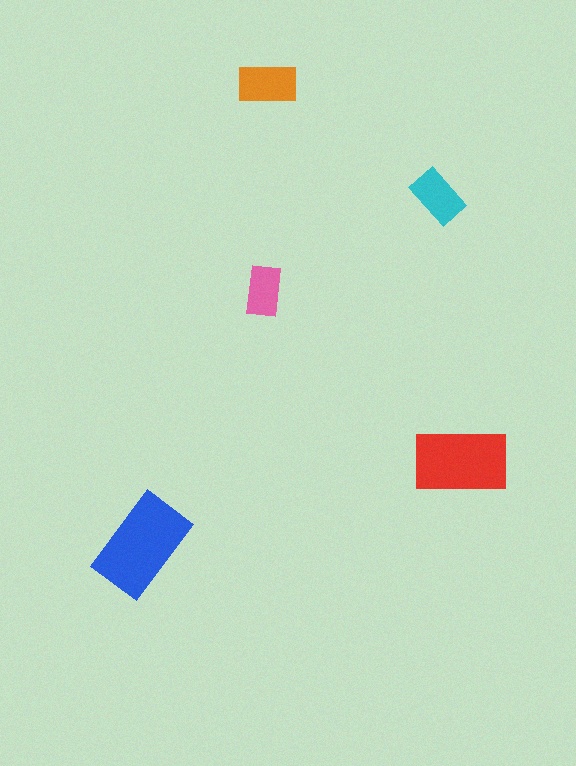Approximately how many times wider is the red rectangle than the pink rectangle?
About 2 times wider.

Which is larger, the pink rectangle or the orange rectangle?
The orange one.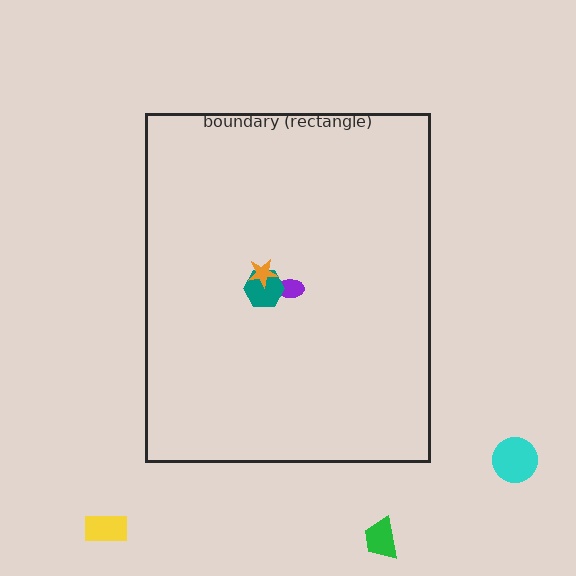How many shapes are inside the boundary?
3 inside, 3 outside.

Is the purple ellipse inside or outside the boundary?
Inside.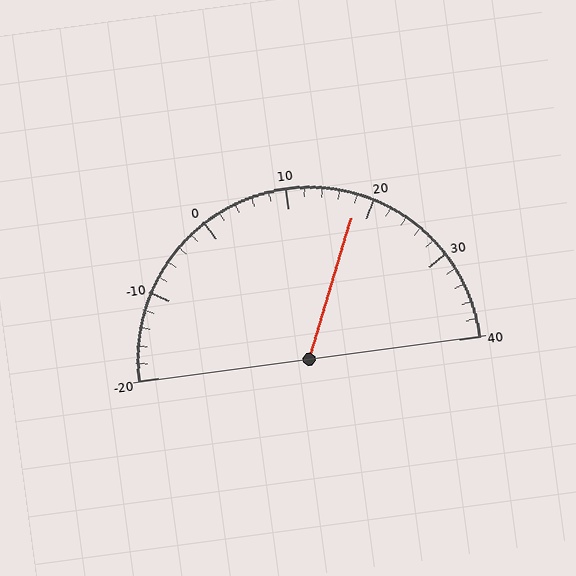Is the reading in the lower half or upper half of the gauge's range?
The reading is in the upper half of the range (-20 to 40).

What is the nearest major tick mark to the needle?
The nearest major tick mark is 20.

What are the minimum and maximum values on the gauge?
The gauge ranges from -20 to 40.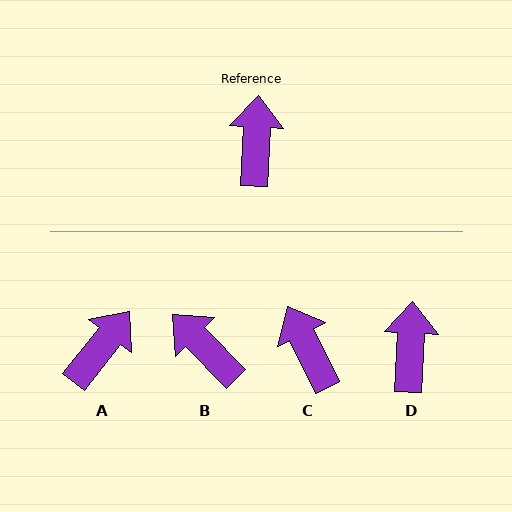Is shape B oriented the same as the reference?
No, it is off by about 47 degrees.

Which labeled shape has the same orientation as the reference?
D.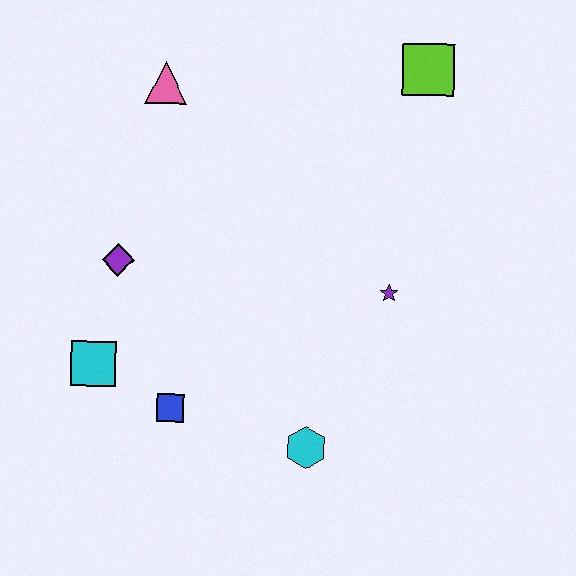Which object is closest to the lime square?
The purple star is closest to the lime square.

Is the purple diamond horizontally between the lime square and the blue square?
No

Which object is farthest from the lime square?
The cyan square is farthest from the lime square.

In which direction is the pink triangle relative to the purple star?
The pink triangle is to the left of the purple star.